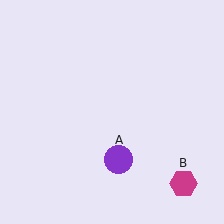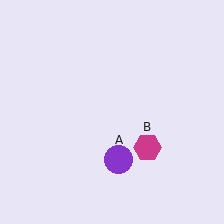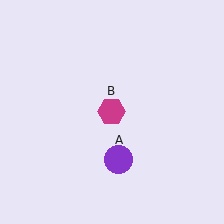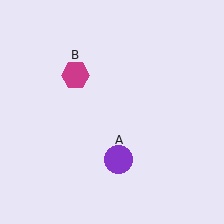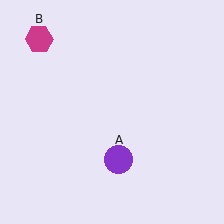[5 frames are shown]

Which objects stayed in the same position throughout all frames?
Purple circle (object A) remained stationary.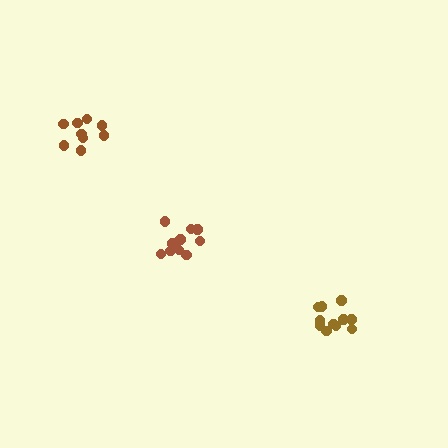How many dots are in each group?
Group 1: 11 dots, Group 2: 11 dots, Group 3: 9 dots (31 total).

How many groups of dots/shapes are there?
There are 3 groups.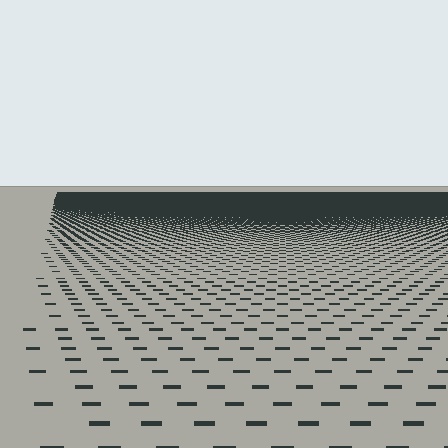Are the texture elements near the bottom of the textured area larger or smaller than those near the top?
Larger. Near the bottom, elements are closer to the viewer and appear at a bigger on-screen size.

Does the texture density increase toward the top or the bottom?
Density increases toward the top.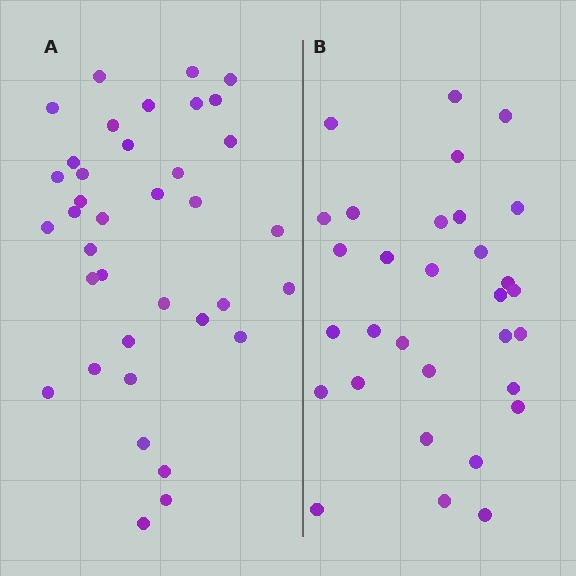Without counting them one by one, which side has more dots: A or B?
Region A (the left region) has more dots.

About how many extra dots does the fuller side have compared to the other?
Region A has about 6 more dots than region B.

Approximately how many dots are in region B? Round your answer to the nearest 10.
About 30 dots. (The exact count is 31, which rounds to 30.)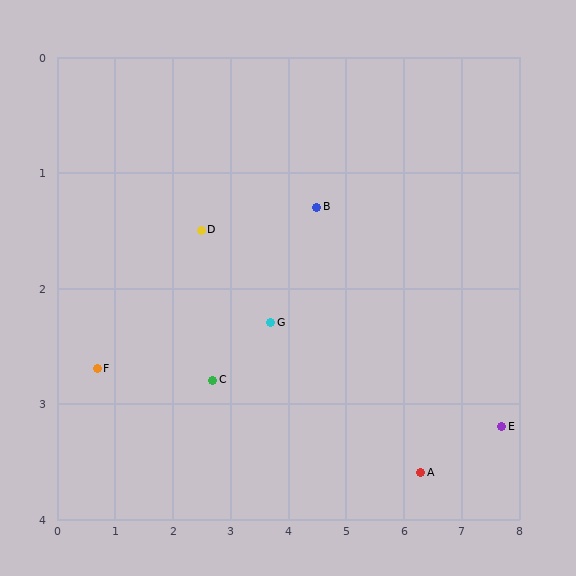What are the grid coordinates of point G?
Point G is at approximately (3.7, 2.3).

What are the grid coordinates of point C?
Point C is at approximately (2.7, 2.8).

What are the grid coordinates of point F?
Point F is at approximately (0.7, 2.7).